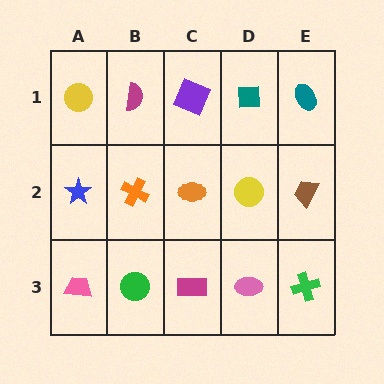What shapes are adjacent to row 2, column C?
A purple square (row 1, column C), a magenta rectangle (row 3, column C), an orange cross (row 2, column B), a yellow circle (row 2, column D).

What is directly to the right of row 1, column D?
A teal ellipse.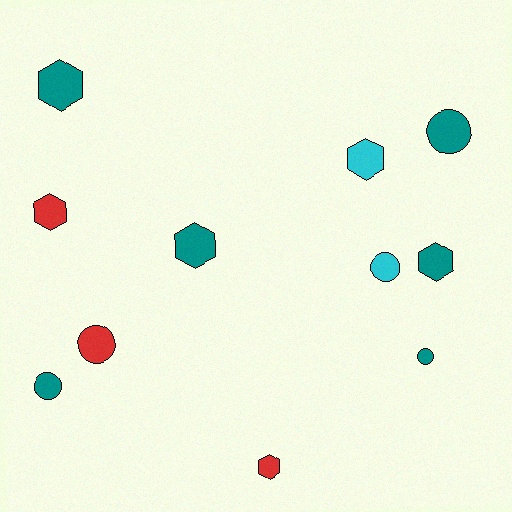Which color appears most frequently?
Teal, with 6 objects.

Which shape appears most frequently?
Hexagon, with 6 objects.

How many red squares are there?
There are no red squares.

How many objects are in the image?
There are 11 objects.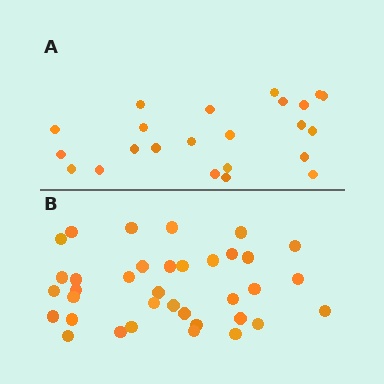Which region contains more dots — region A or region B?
Region B (the bottom region) has more dots.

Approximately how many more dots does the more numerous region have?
Region B has approximately 15 more dots than region A.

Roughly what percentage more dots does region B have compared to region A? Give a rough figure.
About 55% more.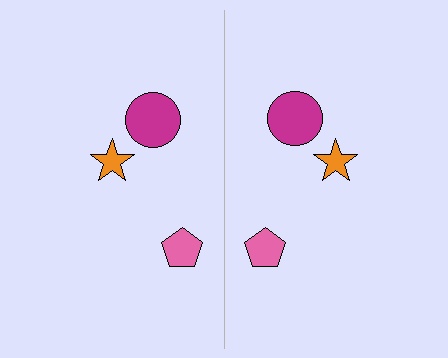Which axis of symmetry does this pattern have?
The pattern has a vertical axis of symmetry running through the center of the image.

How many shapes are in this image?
There are 6 shapes in this image.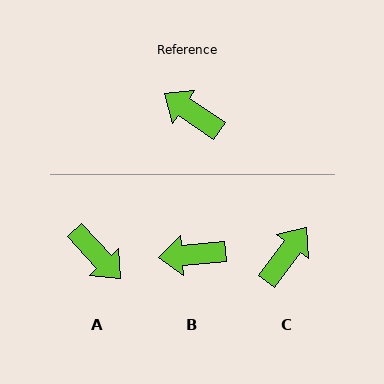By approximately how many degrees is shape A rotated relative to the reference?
Approximately 167 degrees counter-clockwise.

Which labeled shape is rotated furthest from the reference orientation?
A, about 167 degrees away.